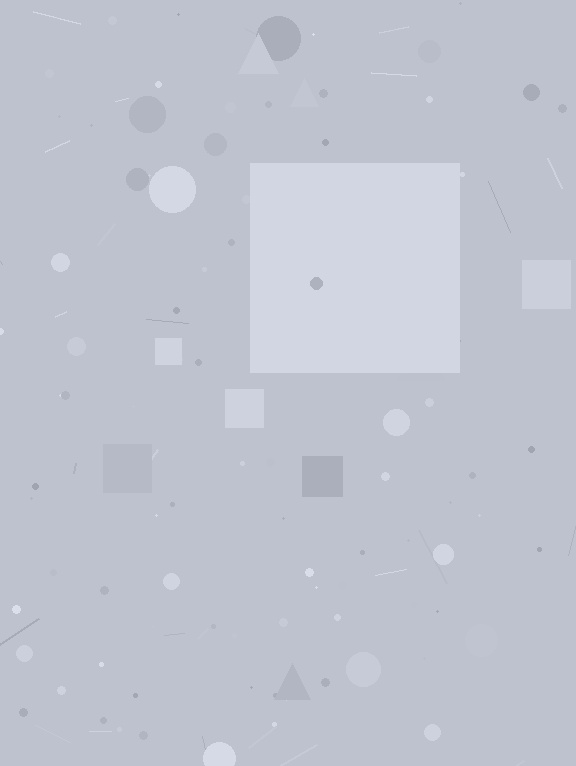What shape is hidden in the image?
A square is hidden in the image.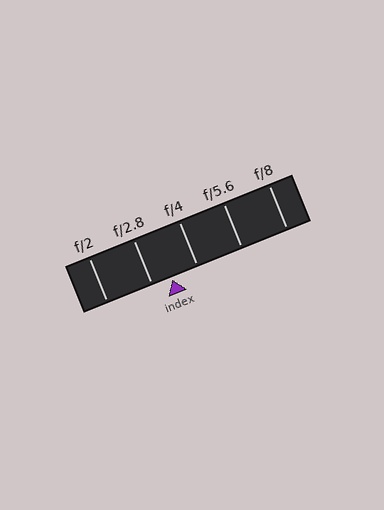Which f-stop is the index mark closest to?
The index mark is closest to f/2.8.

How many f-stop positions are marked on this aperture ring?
There are 5 f-stop positions marked.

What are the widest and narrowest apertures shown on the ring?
The widest aperture shown is f/2 and the narrowest is f/8.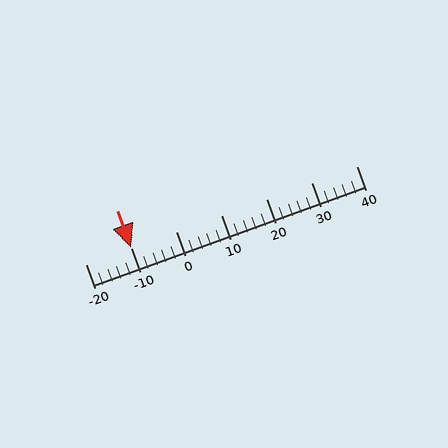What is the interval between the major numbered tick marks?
The major tick marks are spaced 10 units apart.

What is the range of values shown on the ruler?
The ruler shows values from -20 to 40.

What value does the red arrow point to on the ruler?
The red arrow points to approximately -10.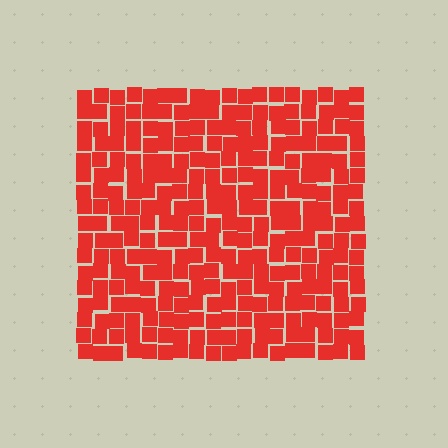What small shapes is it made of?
It is made of small squares.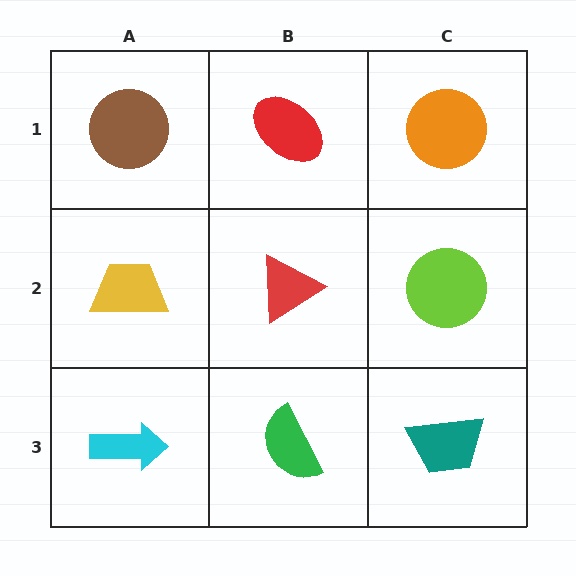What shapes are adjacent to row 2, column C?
An orange circle (row 1, column C), a teal trapezoid (row 3, column C), a red triangle (row 2, column B).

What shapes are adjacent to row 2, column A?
A brown circle (row 1, column A), a cyan arrow (row 3, column A), a red triangle (row 2, column B).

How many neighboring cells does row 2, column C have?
3.